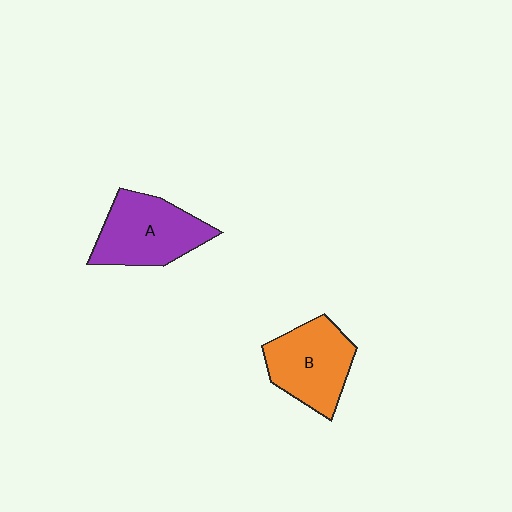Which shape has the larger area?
Shape A (purple).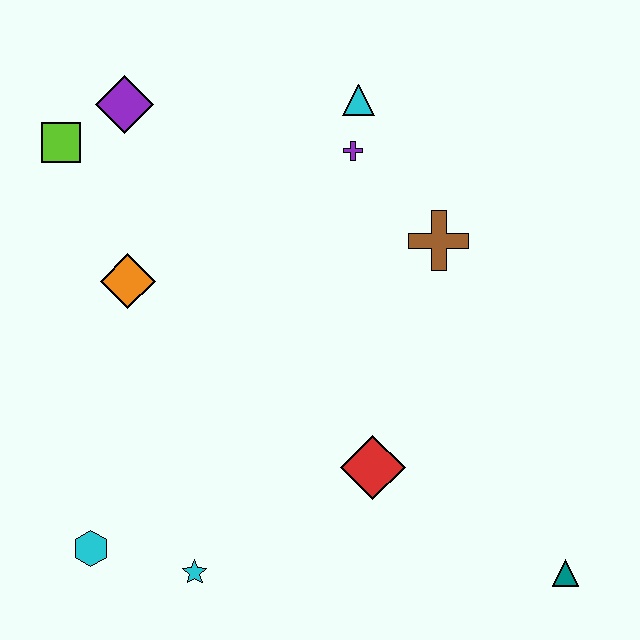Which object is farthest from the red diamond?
The lime square is farthest from the red diamond.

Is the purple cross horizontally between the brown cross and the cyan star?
Yes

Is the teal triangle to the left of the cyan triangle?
No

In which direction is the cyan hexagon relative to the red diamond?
The cyan hexagon is to the left of the red diamond.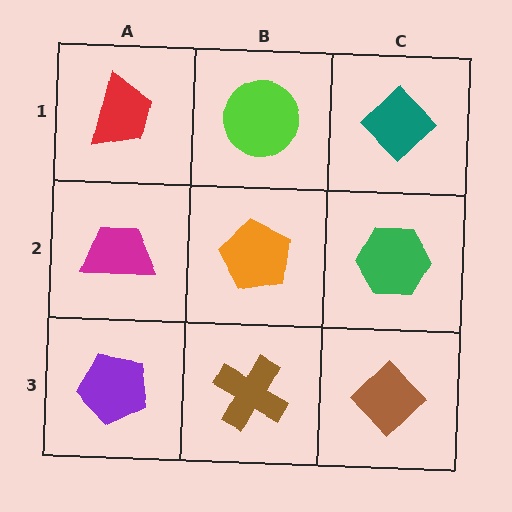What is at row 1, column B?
A lime circle.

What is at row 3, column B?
A brown cross.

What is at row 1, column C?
A teal diamond.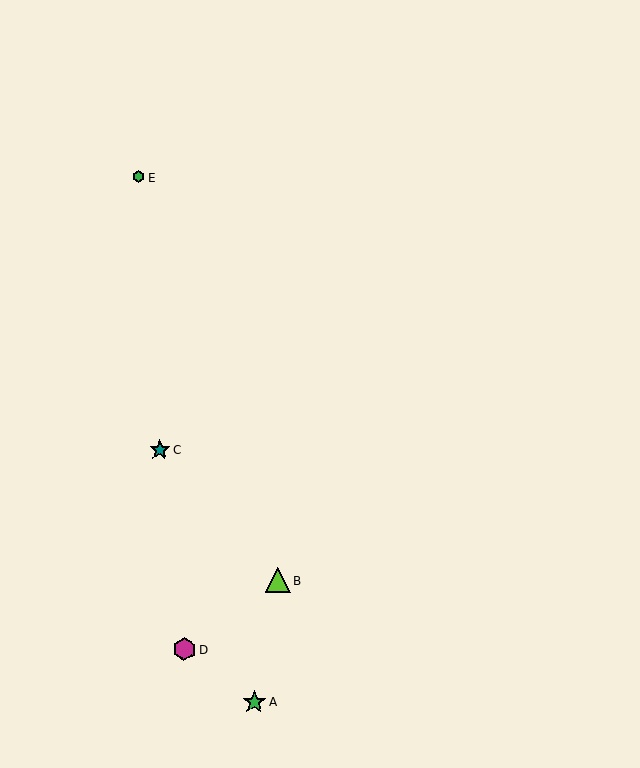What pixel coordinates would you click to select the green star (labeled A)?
Click at (254, 702) to select the green star A.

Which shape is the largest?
The lime triangle (labeled B) is the largest.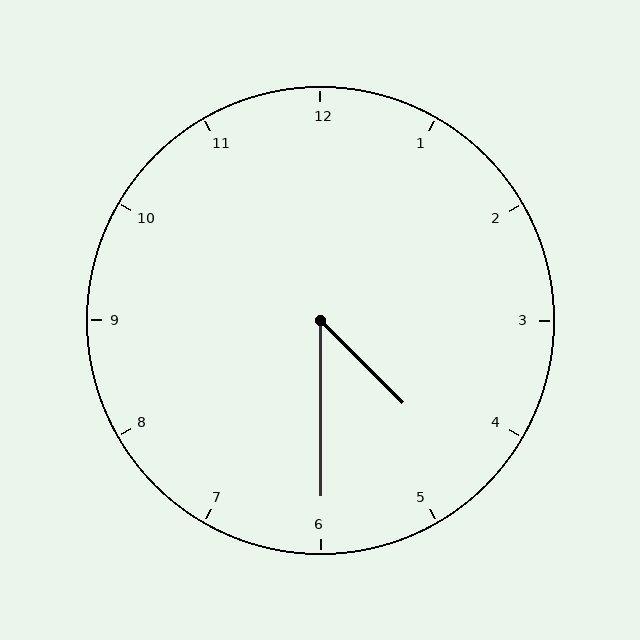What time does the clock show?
4:30.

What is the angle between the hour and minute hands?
Approximately 45 degrees.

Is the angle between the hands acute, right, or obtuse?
It is acute.